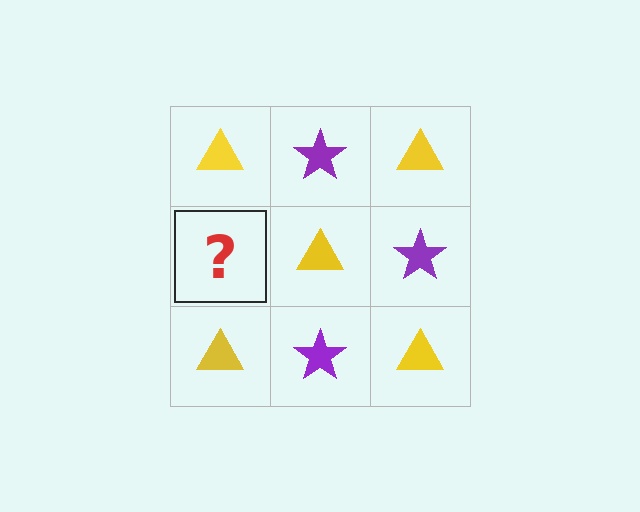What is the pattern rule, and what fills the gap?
The rule is that it alternates yellow triangle and purple star in a checkerboard pattern. The gap should be filled with a purple star.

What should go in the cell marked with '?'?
The missing cell should contain a purple star.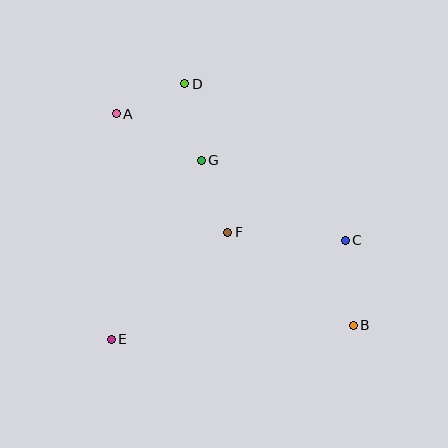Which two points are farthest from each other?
Points A and B are farthest from each other.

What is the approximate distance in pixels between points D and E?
The distance between D and E is approximately 266 pixels.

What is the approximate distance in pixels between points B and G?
The distance between B and G is approximately 224 pixels.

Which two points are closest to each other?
Points A and D are closest to each other.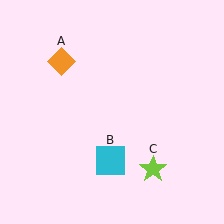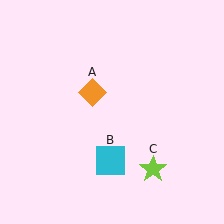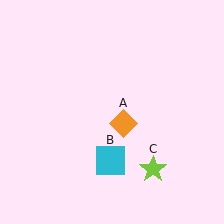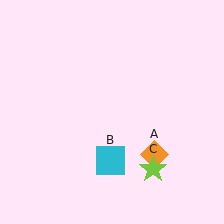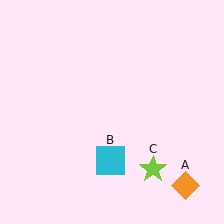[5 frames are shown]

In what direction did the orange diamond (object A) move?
The orange diamond (object A) moved down and to the right.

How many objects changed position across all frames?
1 object changed position: orange diamond (object A).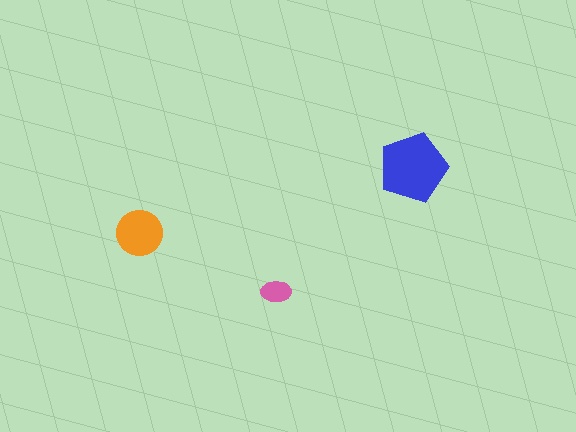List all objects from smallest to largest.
The pink ellipse, the orange circle, the blue pentagon.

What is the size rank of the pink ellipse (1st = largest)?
3rd.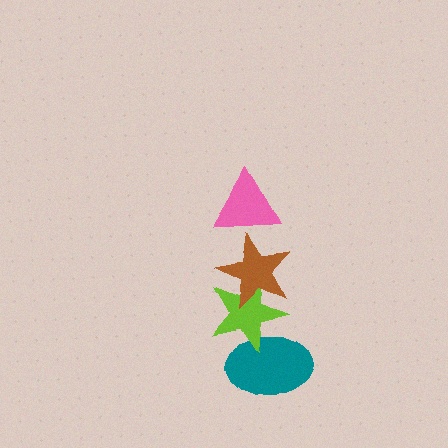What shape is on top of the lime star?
The brown star is on top of the lime star.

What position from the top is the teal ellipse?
The teal ellipse is 4th from the top.